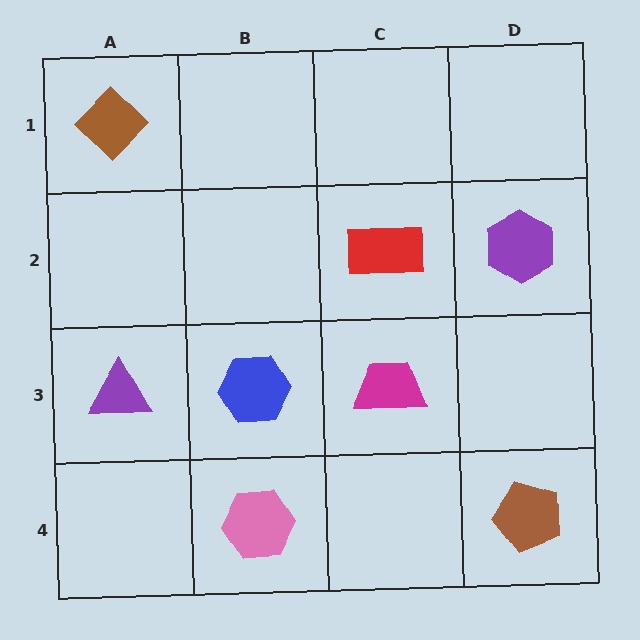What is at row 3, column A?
A purple triangle.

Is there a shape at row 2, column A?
No, that cell is empty.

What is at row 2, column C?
A red rectangle.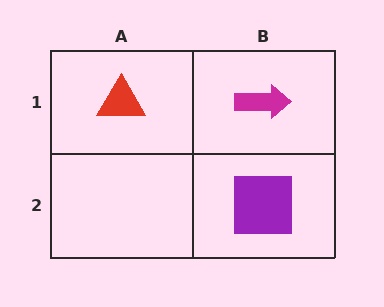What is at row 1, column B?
A magenta arrow.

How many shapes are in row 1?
2 shapes.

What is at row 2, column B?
A purple square.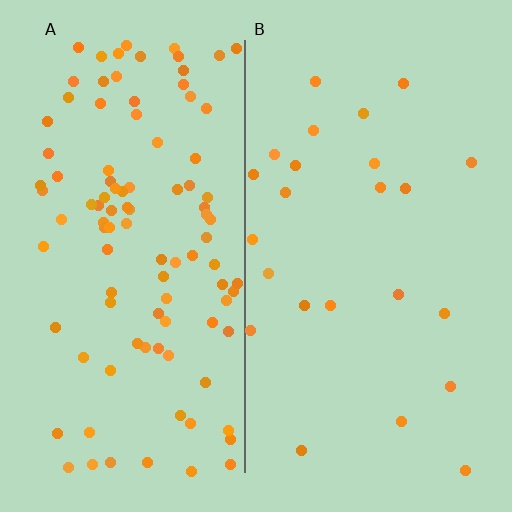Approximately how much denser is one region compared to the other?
Approximately 4.3× — region A over region B.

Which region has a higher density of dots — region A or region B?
A (the left).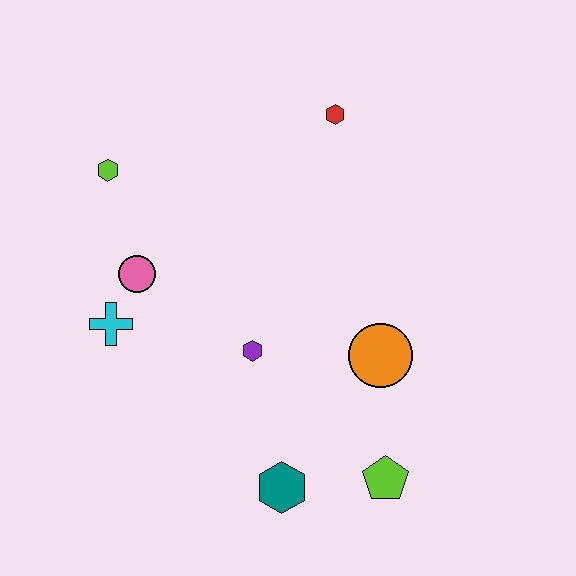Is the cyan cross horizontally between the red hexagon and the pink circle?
No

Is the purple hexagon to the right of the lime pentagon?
No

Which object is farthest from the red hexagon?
The teal hexagon is farthest from the red hexagon.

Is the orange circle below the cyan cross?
Yes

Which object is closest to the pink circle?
The cyan cross is closest to the pink circle.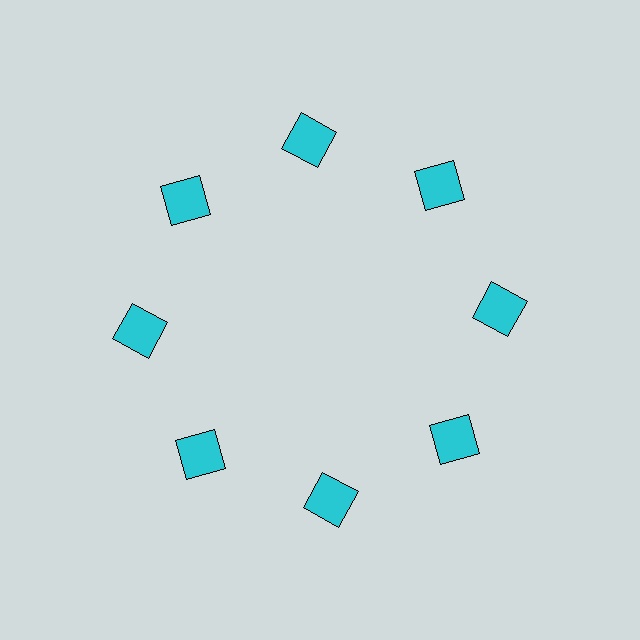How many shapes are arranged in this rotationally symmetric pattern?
There are 8 shapes, arranged in 8 groups of 1.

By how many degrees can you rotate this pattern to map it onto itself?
The pattern maps onto itself every 45 degrees of rotation.